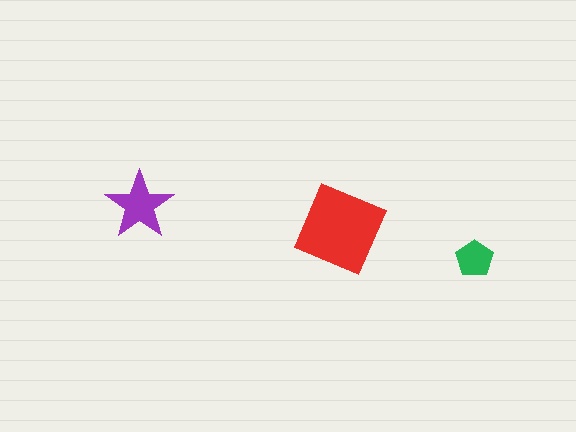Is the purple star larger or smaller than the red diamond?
Smaller.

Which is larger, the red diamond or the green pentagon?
The red diamond.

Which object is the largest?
The red diamond.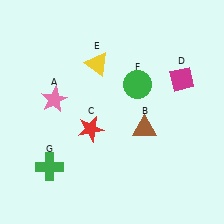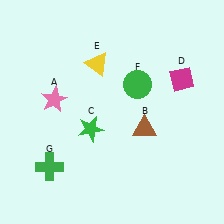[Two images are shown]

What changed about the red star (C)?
In Image 1, C is red. In Image 2, it changed to green.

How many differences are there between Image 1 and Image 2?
There is 1 difference between the two images.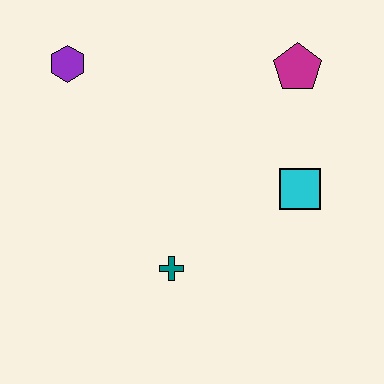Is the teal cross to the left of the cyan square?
Yes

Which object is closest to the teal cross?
The cyan square is closest to the teal cross.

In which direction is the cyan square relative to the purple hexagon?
The cyan square is to the right of the purple hexagon.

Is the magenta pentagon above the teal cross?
Yes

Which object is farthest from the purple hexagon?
The cyan square is farthest from the purple hexagon.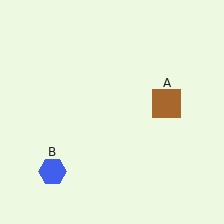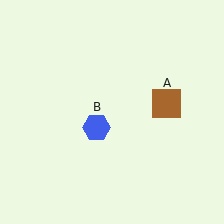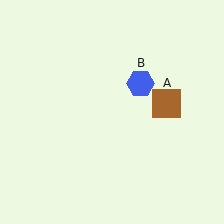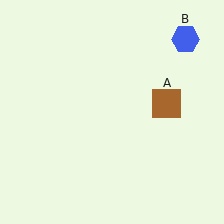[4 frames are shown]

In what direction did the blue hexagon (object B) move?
The blue hexagon (object B) moved up and to the right.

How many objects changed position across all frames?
1 object changed position: blue hexagon (object B).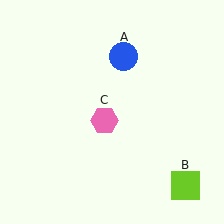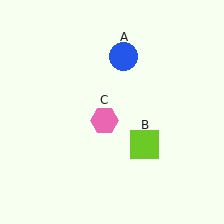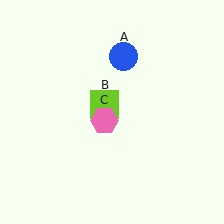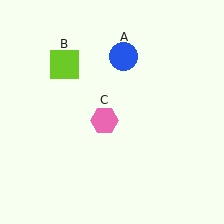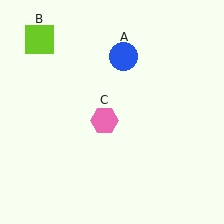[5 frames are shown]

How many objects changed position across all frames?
1 object changed position: lime square (object B).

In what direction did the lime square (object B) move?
The lime square (object B) moved up and to the left.